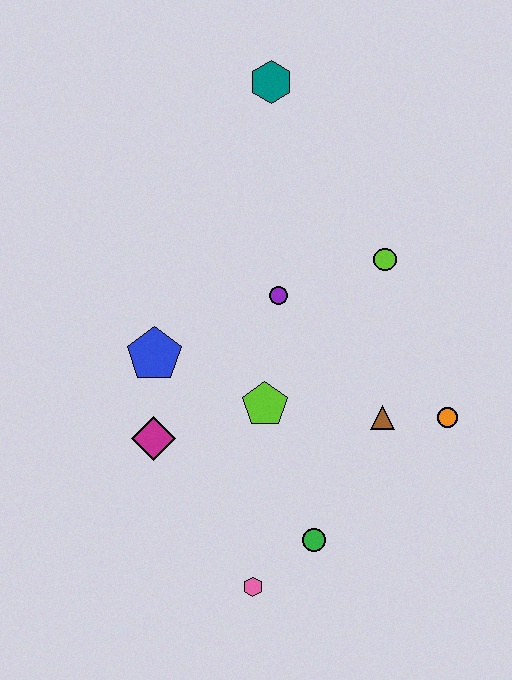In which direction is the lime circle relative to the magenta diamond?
The lime circle is to the right of the magenta diamond.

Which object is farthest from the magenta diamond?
The teal hexagon is farthest from the magenta diamond.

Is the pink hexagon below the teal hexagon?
Yes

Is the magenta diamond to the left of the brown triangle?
Yes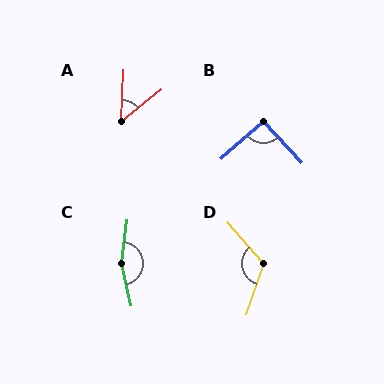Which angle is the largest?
C, at approximately 160 degrees.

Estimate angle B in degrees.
Approximately 92 degrees.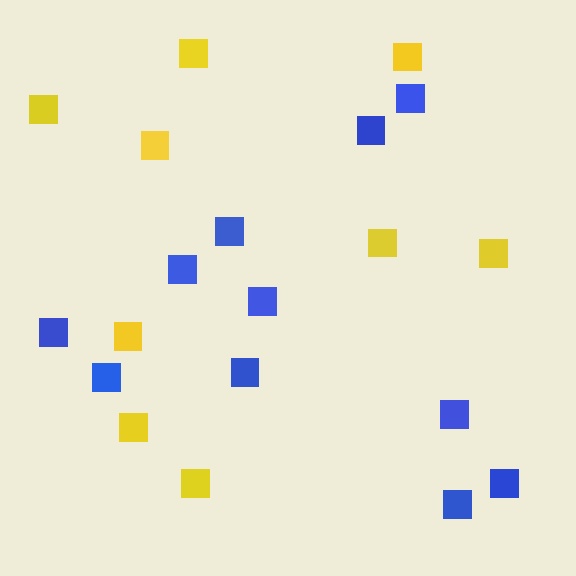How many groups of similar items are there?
There are 2 groups: one group of yellow squares (9) and one group of blue squares (11).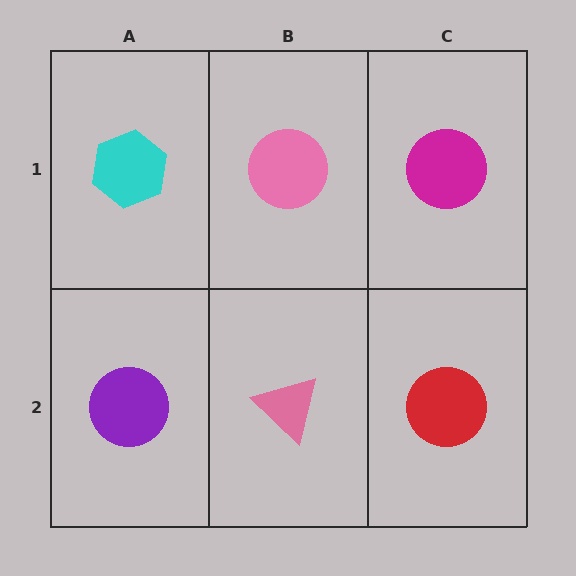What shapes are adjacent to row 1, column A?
A purple circle (row 2, column A), a pink circle (row 1, column B).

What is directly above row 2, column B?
A pink circle.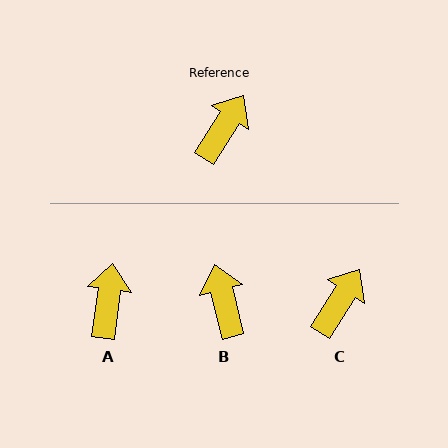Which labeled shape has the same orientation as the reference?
C.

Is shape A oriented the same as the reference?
No, it is off by about 25 degrees.